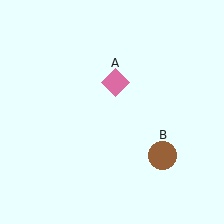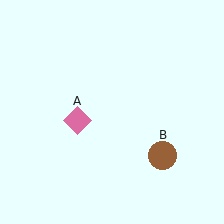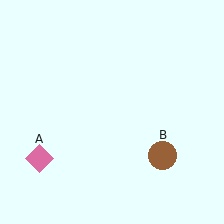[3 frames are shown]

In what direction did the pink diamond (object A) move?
The pink diamond (object A) moved down and to the left.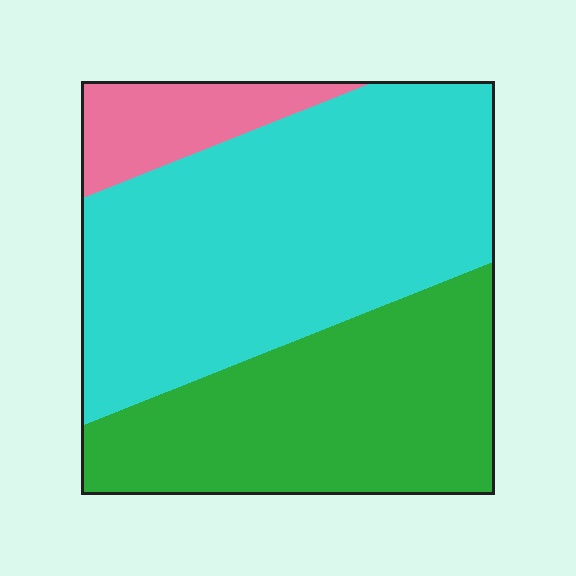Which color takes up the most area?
Cyan, at roughly 55%.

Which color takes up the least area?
Pink, at roughly 10%.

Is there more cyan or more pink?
Cyan.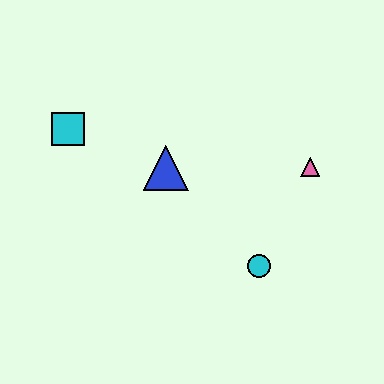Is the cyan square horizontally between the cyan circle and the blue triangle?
No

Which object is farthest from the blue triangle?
The pink triangle is farthest from the blue triangle.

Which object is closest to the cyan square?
The blue triangle is closest to the cyan square.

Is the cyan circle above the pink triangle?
No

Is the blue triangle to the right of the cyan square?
Yes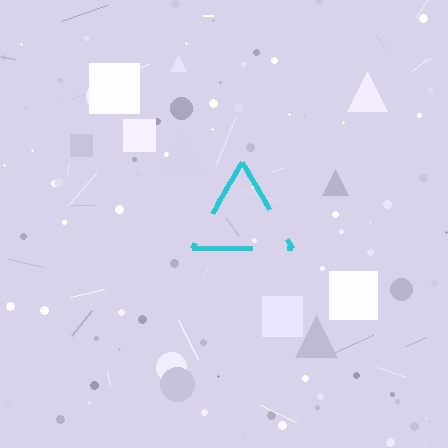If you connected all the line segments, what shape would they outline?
They would outline a triangle.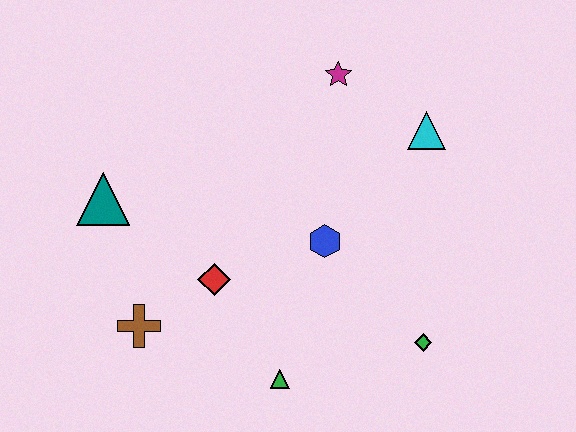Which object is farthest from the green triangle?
The magenta star is farthest from the green triangle.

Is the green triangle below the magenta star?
Yes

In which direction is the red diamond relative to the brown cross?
The red diamond is to the right of the brown cross.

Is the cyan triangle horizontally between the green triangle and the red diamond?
No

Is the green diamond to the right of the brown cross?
Yes